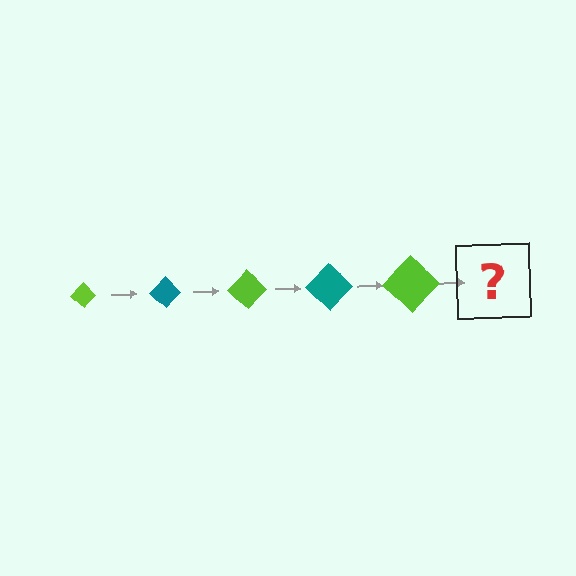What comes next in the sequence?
The next element should be a teal diamond, larger than the previous one.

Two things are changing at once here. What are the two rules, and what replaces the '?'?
The two rules are that the diamond grows larger each step and the color cycles through lime and teal. The '?' should be a teal diamond, larger than the previous one.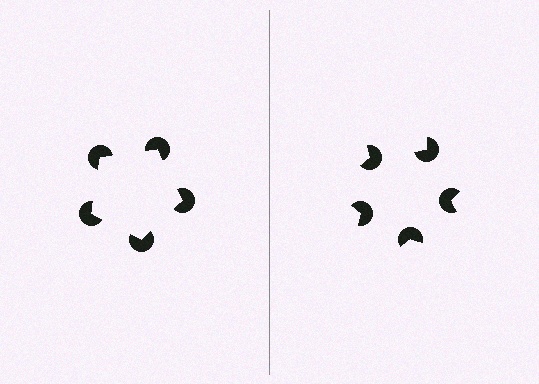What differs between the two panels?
The pac-man discs are positioned identically on both sides; only the wedge orientations differ. On the left they align to a pentagon; on the right they are misaligned.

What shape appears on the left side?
An illusory pentagon.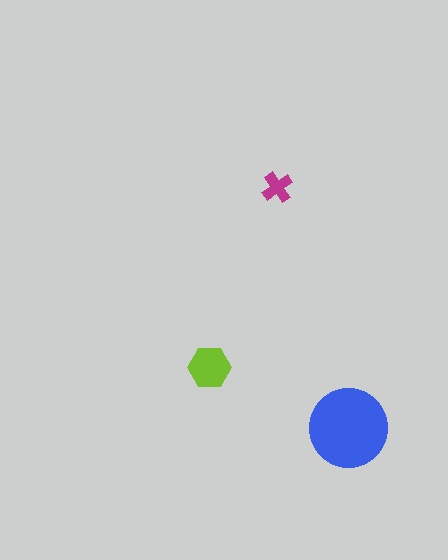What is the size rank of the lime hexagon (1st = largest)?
2nd.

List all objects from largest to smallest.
The blue circle, the lime hexagon, the magenta cross.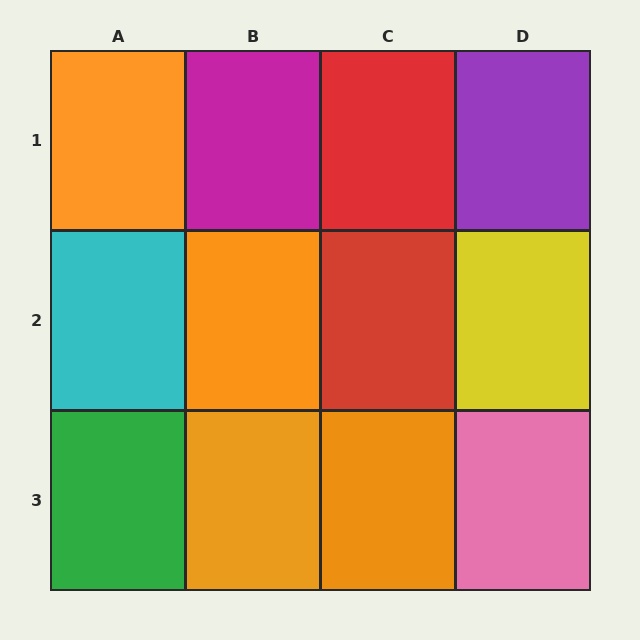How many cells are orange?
4 cells are orange.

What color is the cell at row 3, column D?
Pink.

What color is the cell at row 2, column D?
Yellow.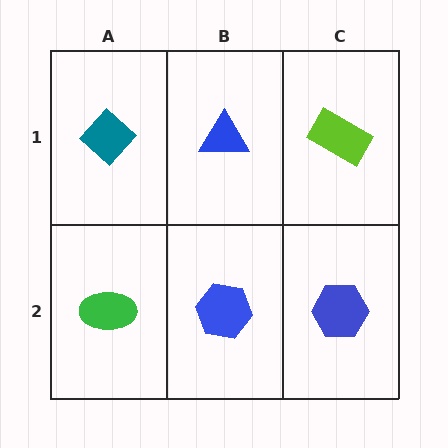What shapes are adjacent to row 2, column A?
A teal diamond (row 1, column A), a blue hexagon (row 2, column B).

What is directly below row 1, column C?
A blue hexagon.